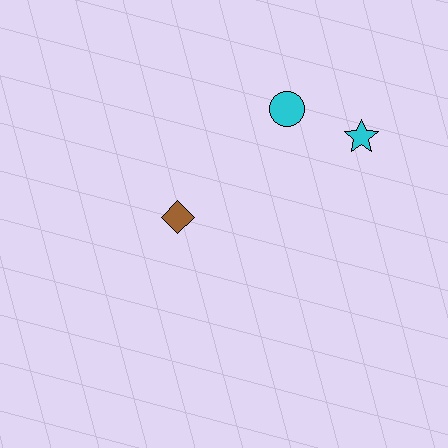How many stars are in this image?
There is 1 star.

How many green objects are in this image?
There are no green objects.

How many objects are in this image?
There are 3 objects.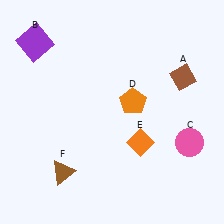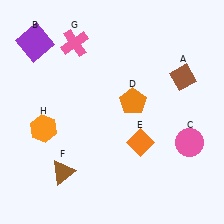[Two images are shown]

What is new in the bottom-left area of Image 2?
An orange hexagon (H) was added in the bottom-left area of Image 2.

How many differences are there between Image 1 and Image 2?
There are 2 differences between the two images.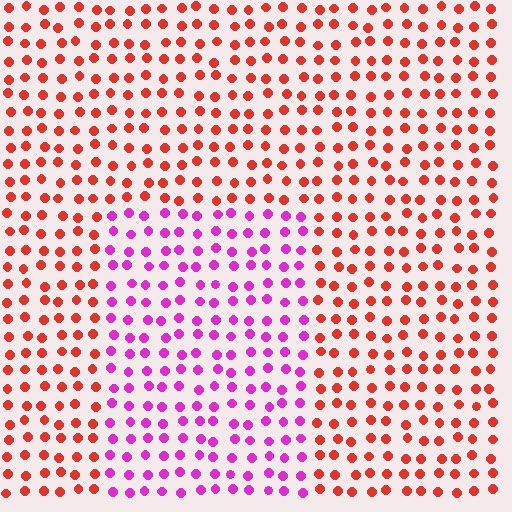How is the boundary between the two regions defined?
The boundary is defined purely by a slight shift in hue (about 57 degrees). Spacing, size, and orientation are identical on both sides.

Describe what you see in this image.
The image is filled with small red elements in a uniform arrangement. A rectangle-shaped region is visible where the elements are tinted to a slightly different hue, forming a subtle color boundary.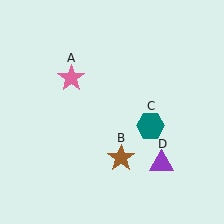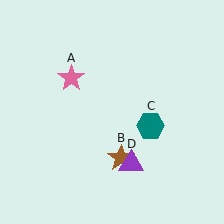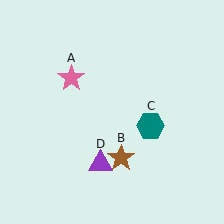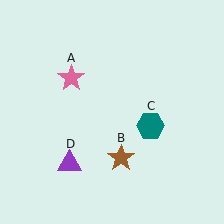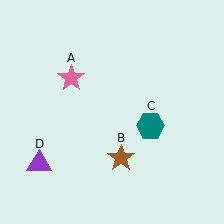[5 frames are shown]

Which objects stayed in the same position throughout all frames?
Pink star (object A) and brown star (object B) and teal hexagon (object C) remained stationary.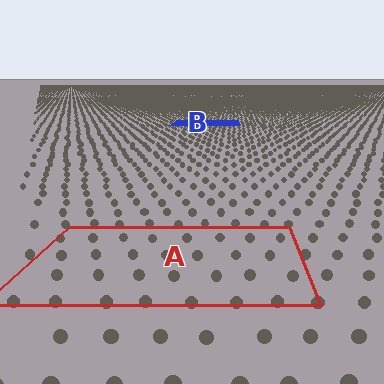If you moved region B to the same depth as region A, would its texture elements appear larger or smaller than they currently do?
They would appear larger. At a closer depth, the same texture elements are projected at a bigger on-screen size.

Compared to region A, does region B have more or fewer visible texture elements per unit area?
Region B has more texture elements per unit area — they are packed more densely because it is farther away.